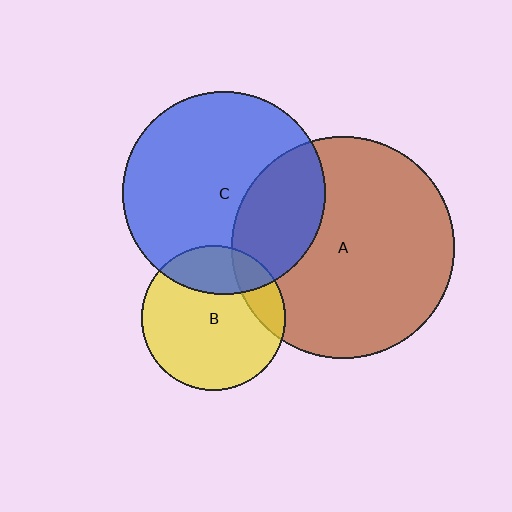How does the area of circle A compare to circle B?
Approximately 2.4 times.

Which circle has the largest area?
Circle A (brown).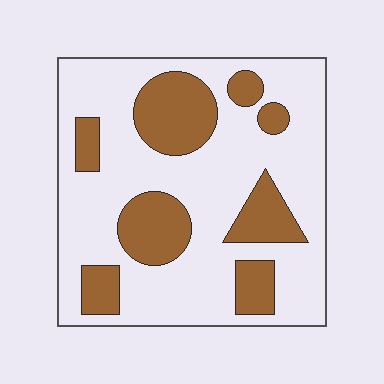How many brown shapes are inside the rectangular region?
8.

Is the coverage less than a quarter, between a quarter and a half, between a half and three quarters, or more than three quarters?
Between a quarter and a half.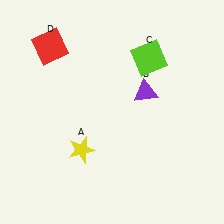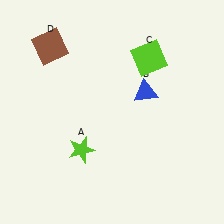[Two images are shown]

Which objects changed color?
A changed from yellow to lime. B changed from purple to blue. D changed from red to brown.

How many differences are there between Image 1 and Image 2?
There are 3 differences between the two images.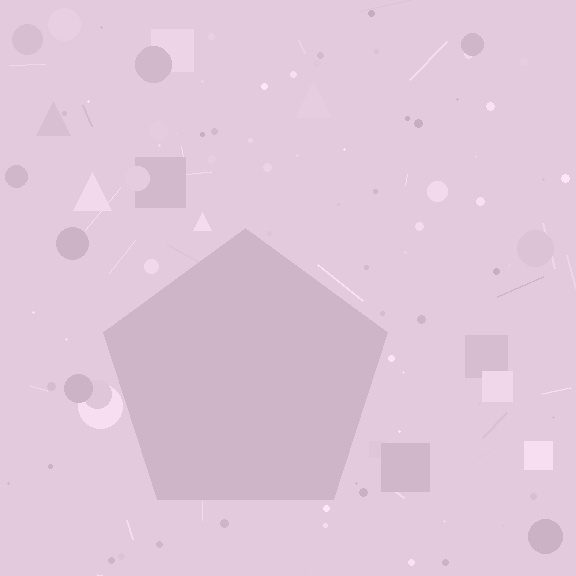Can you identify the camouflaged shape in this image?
The camouflaged shape is a pentagon.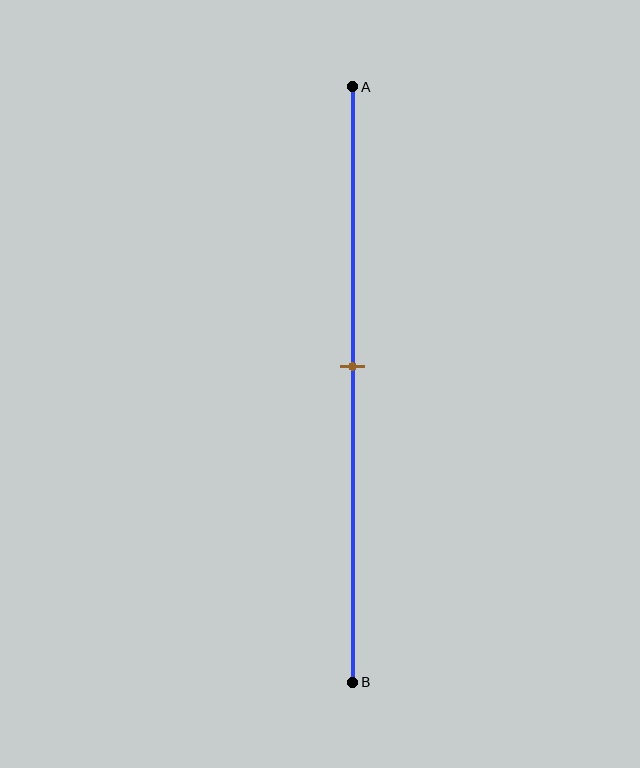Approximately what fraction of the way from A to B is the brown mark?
The brown mark is approximately 45% of the way from A to B.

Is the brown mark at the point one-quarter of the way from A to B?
No, the mark is at about 45% from A, not at the 25% one-quarter point.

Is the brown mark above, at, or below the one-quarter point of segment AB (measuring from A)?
The brown mark is below the one-quarter point of segment AB.